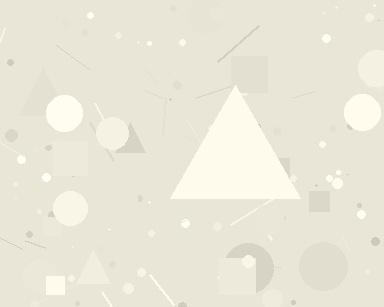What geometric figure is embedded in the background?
A triangle is embedded in the background.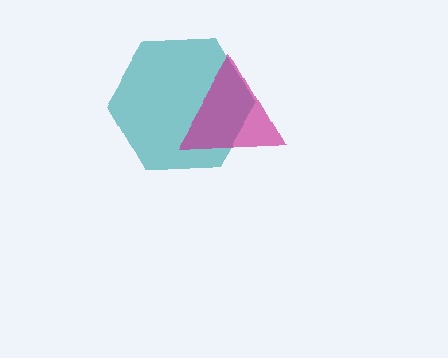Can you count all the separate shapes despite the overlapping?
Yes, there are 2 separate shapes.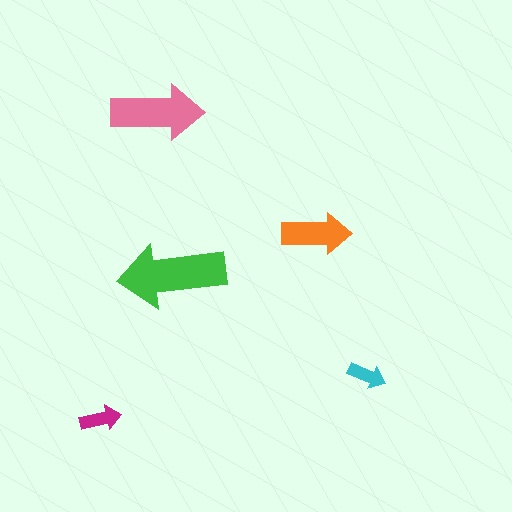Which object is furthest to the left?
The magenta arrow is leftmost.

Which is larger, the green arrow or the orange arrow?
The green one.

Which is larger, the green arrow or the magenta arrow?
The green one.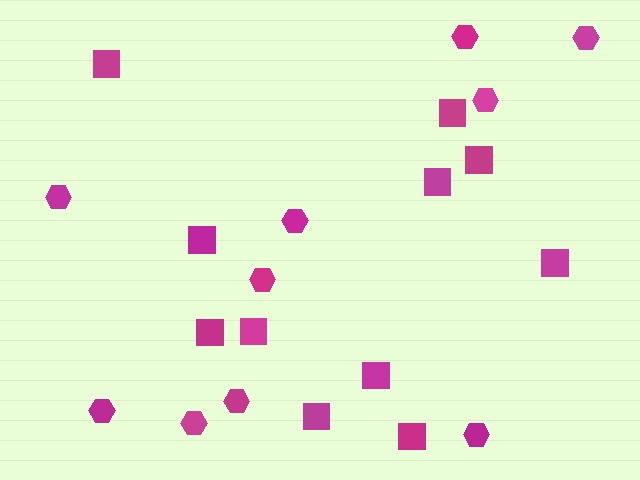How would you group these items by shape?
There are 2 groups: one group of hexagons (10) and one group of squares (11).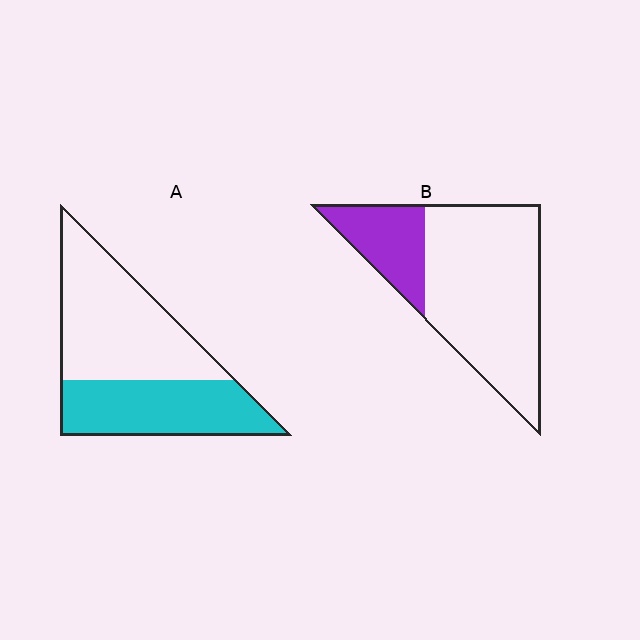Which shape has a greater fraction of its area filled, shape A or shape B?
Shape A.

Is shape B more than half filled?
No.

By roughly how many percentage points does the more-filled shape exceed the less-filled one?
By roughly 20 percentage points (A over B).